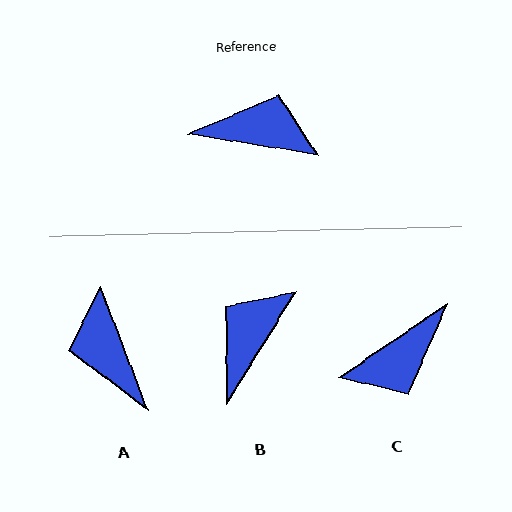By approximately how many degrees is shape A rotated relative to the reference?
Approximately 120 degrees counter-clockwise.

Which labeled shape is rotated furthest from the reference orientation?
C, about 136 degrees away.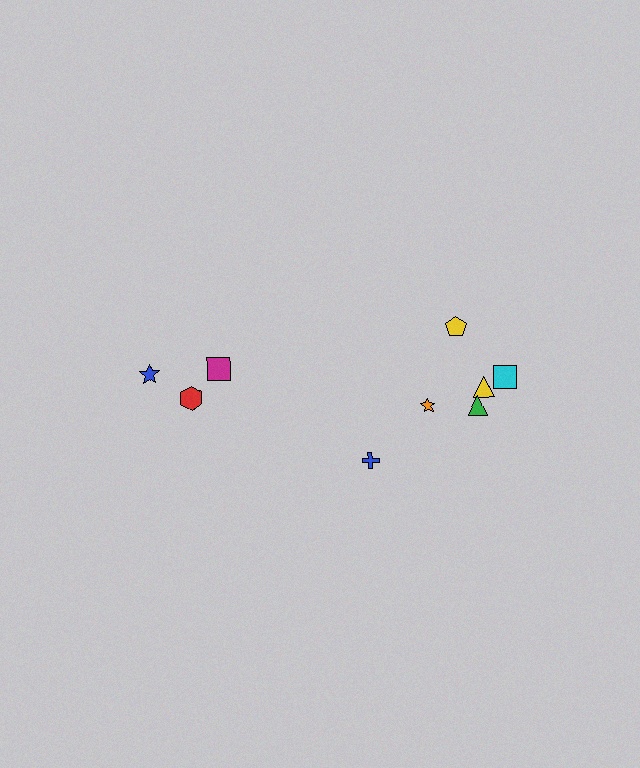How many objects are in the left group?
There are 3 objects.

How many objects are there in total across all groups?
There are 9 objects.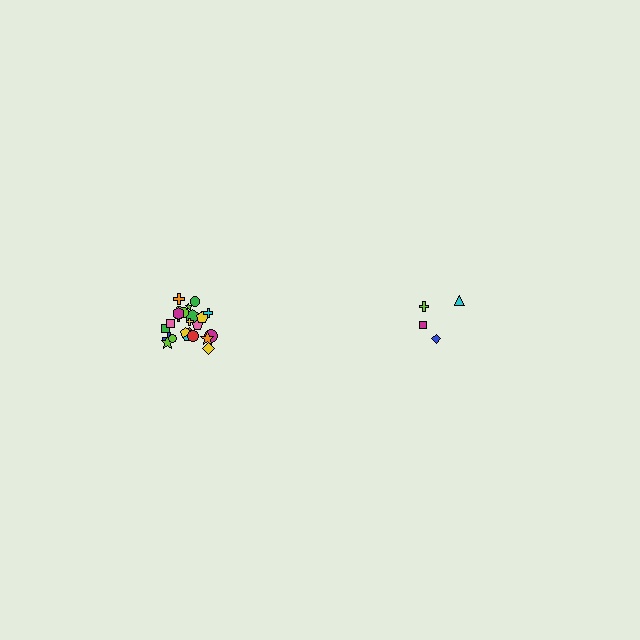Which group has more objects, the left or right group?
The left group.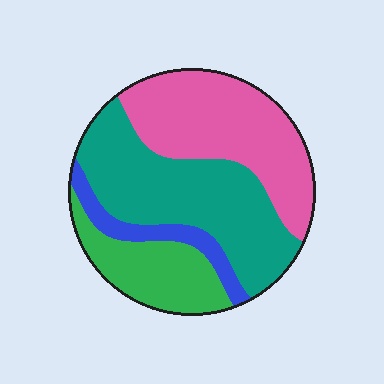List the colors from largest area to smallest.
From largest to smallest: teal, pink, green, blue.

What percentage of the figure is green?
Green covers 18% of the figure.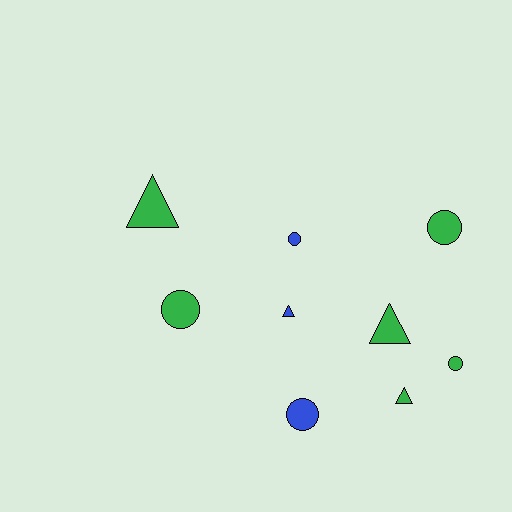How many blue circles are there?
There are 2 blue circles.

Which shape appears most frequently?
Circle, with 5 objects.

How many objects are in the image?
There are 9 objects.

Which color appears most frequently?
Green, with 6 objects.